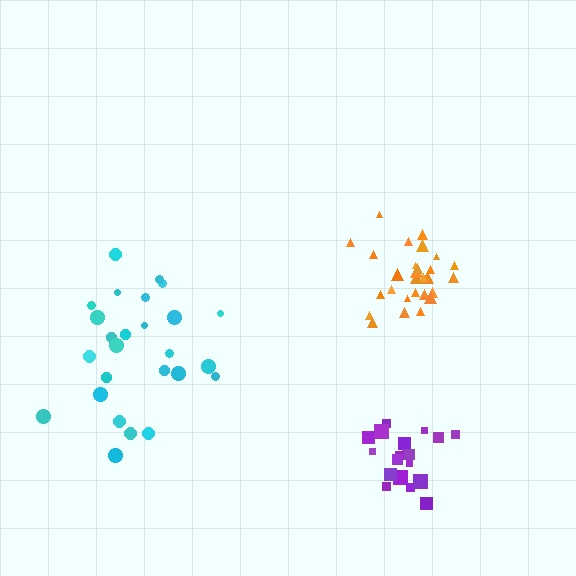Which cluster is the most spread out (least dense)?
Cyan.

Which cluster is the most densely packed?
Orange.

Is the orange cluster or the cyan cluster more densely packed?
Orange.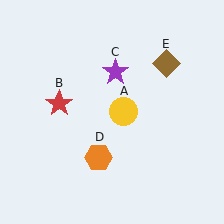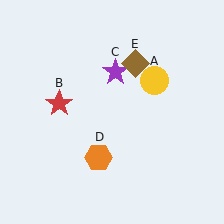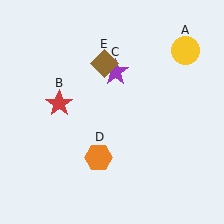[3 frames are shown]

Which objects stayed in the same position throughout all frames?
Red star (object B) and purple star (object C) and orange hexagon (object D) remained stationary.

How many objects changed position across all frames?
2 objects changed position: yellow circle (object A), brown diamond (object E).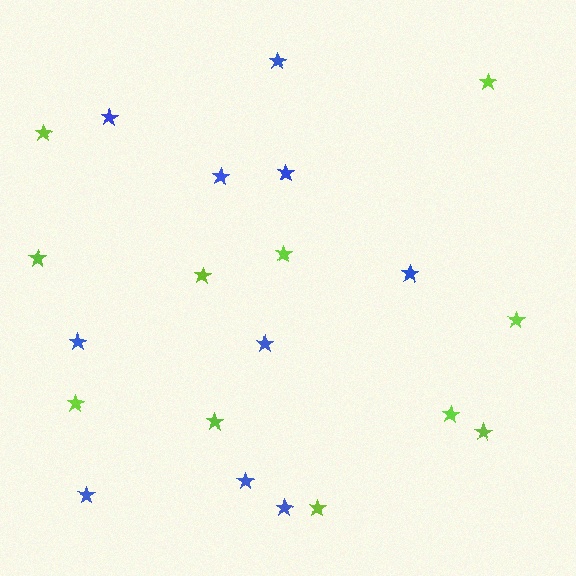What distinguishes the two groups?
There are 2 groups: one group of blue stars (10) and one group of lime stars (11).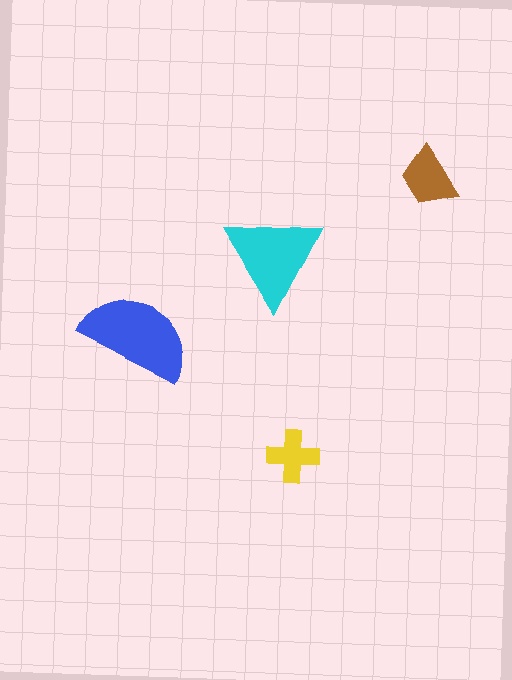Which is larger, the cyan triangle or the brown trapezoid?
The cyan triangle.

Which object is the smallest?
The yellow cross.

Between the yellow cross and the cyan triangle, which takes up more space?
The cyan triangle.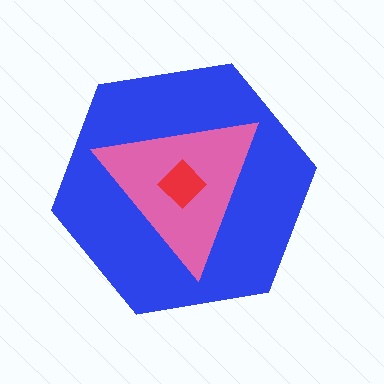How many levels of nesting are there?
3.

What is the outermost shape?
The blue hexagon.